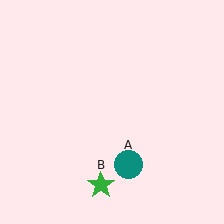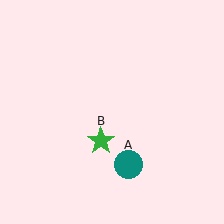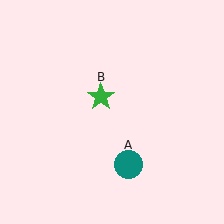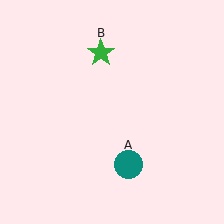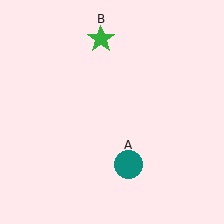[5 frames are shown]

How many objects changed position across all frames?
1 object changed position: green star (object B).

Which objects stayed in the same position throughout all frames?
Teal circle (object A) remained stationary.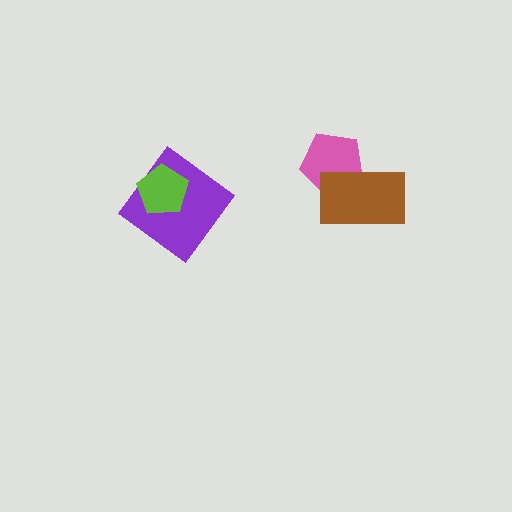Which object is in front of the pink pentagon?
The brown rectangle is in front of the pink pentagon.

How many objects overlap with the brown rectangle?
1 object overlaps with the brown rectangle.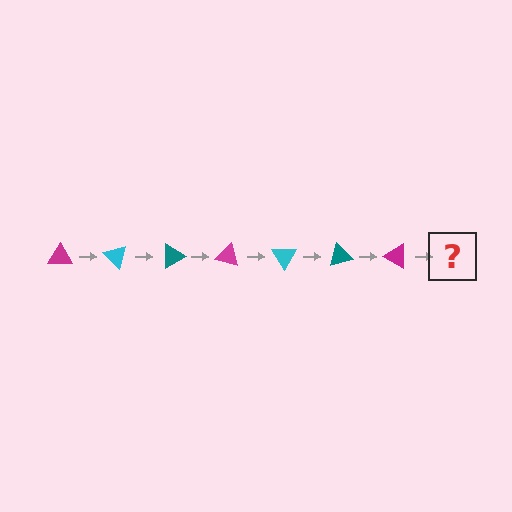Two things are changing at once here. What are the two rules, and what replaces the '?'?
The two rules are that it rotates 45 degrees each step and the color cycles through magenta, cyan, and teal. The '?' should be a cyan triangle, rotated 315 degrees from the start.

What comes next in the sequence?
The next element should be a cyan triangle, rotated 315 degrees from the start.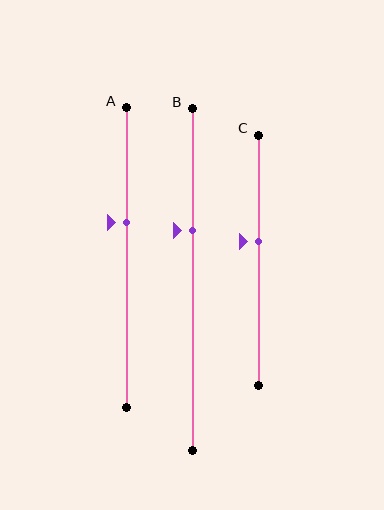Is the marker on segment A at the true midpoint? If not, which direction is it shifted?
No, the marker on segment A is shifted upward by about 12% of the segment length.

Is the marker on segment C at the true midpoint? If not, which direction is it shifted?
No, the marker on segment C is shifted upward by about 7% of the segment length.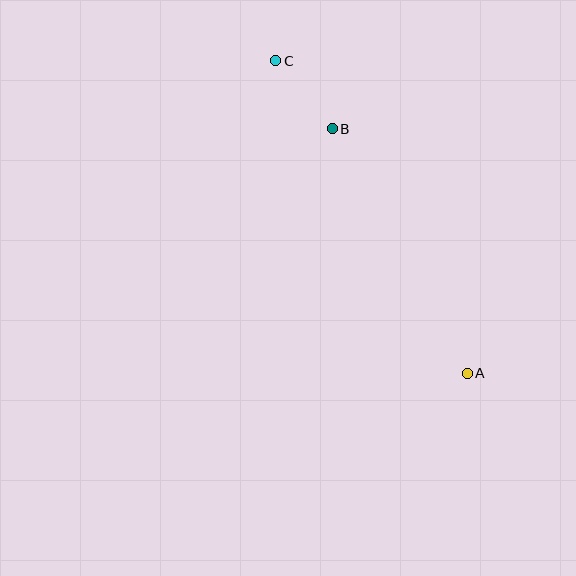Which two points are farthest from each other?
Points A and C are farthest from each other.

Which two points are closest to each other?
Points B and C are closest to each other.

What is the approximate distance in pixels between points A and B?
The distance between A and B is approximately 279 pixels.